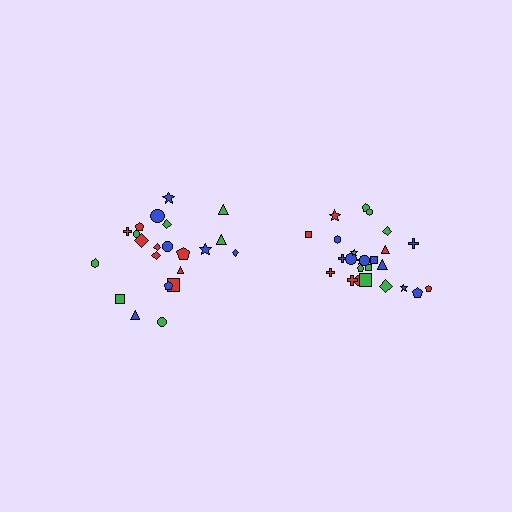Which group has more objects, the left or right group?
The right group.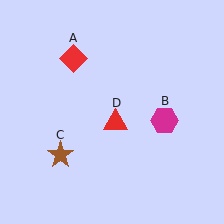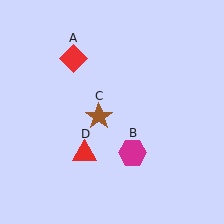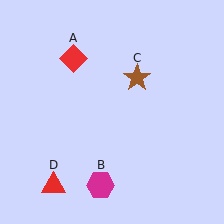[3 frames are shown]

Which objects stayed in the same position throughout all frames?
Red diamond (object A) remained stationary.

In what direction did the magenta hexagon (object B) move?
The magenta hexagon (object B) moved down and to the left.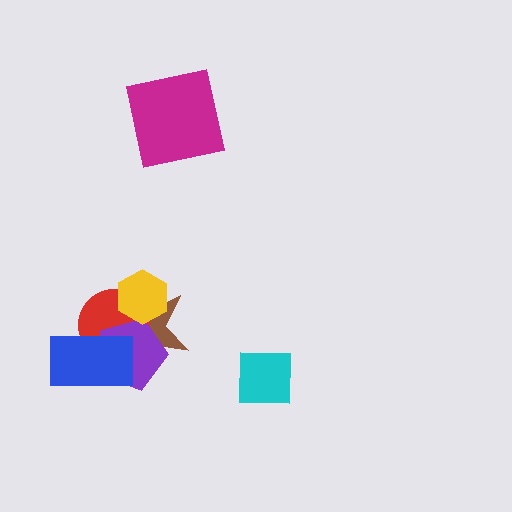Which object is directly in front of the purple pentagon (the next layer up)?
The blue rectangle is directly in front of the purple pentagon.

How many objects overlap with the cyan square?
0 objects overlap with the cyan square.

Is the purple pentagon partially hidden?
Yes, it is partially covered by another shape.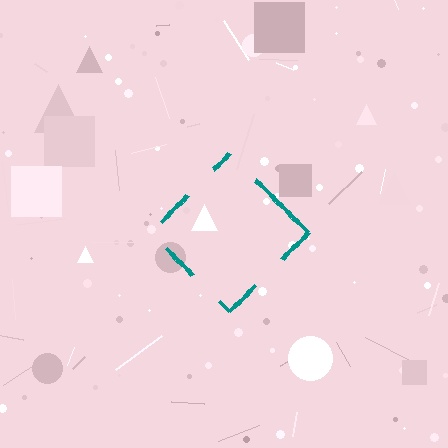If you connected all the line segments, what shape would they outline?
They would outline a diamond.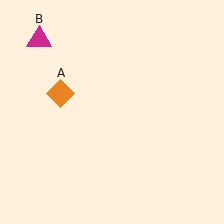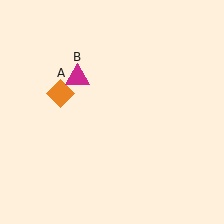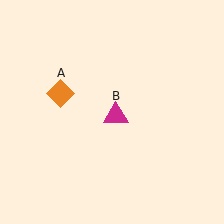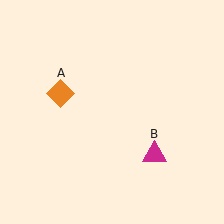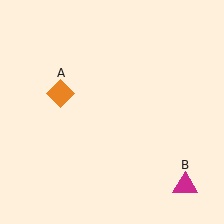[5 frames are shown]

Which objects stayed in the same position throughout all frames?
Orange diamond (object A) remained stationary.